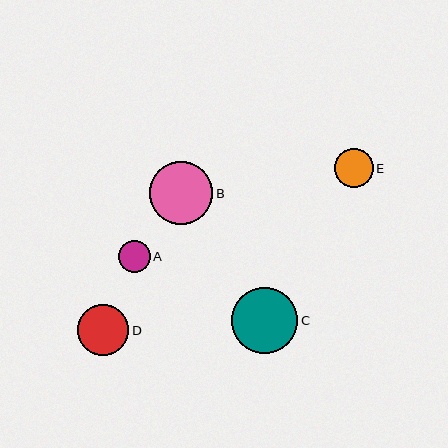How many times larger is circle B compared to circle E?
Circle B is approximately 1.6 times the size of circle E.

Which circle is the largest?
Circle C is the largest with a size of approximately 66 pixels.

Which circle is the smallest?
Circle A is the smallest with a size of approximately 31 pixels.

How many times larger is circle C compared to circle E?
Circle C is approximately 1.7 times the size of circle E.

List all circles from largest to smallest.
From largest to smallest: C, B, D, E, A.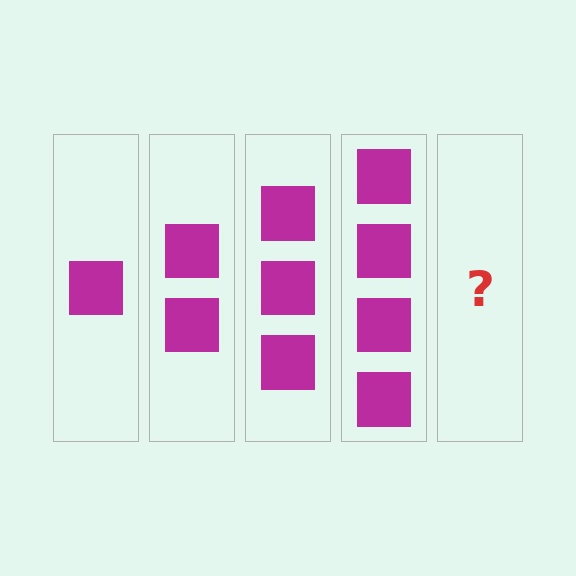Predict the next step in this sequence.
The next step is 5 squares.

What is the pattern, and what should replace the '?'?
The pattern is that each step adds one more square. The '?' should be 5 squares.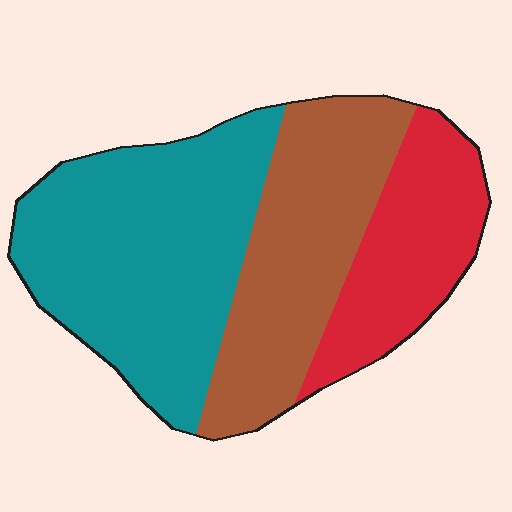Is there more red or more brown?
Brown.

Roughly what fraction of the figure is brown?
Brown takes up between a sixth and a third of the figure.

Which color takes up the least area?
Red, at roughly 25%.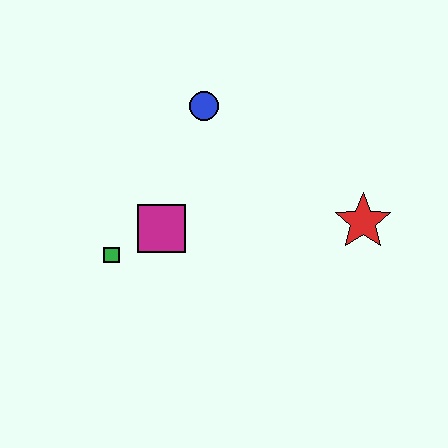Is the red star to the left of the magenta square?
No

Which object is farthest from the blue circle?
The red star is farthest from the blue circle.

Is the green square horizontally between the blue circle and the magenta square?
No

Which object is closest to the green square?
The magenta square is closest to the green square.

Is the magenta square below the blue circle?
Yes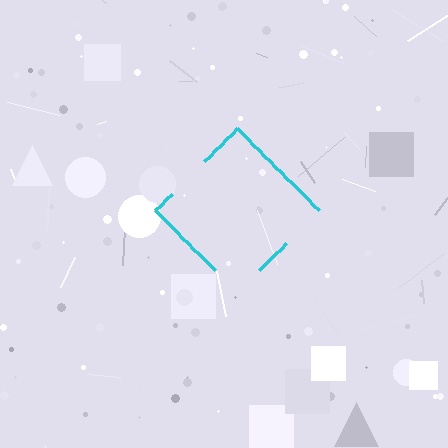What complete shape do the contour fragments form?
The contour fragments form a diamond.